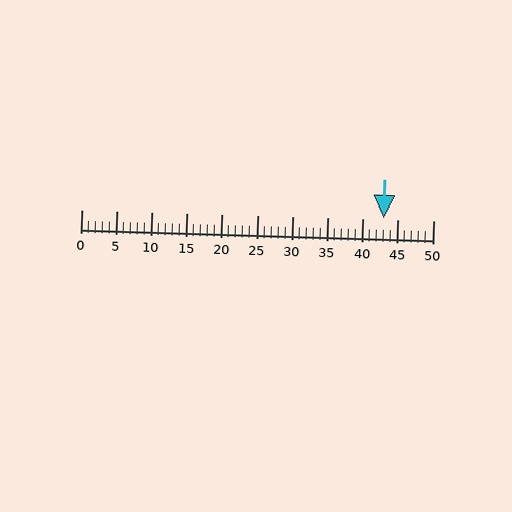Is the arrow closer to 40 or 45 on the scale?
The arrow is closer to 45.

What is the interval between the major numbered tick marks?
The major tick marks are spaced 5 units apart.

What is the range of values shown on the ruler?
The ruler shows values from 0 to 50.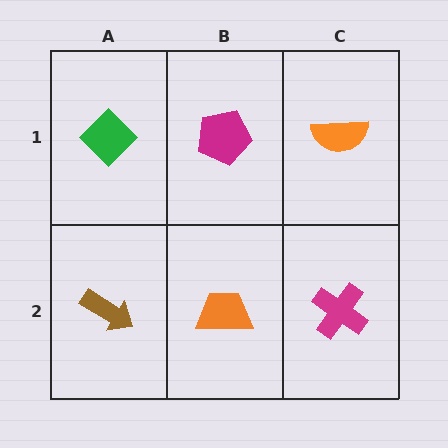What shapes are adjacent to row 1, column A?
A brown arrow (row 2, column A), a magenta pentagon (row 1, column B).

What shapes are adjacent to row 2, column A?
A green diamond (row 1, column A), an orange trapezoid (row 2, column B).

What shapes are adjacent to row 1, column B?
An orange trapezoid (row 2, column B), a green diamond (row 1, column A), an orange semicircle (row 1, column C).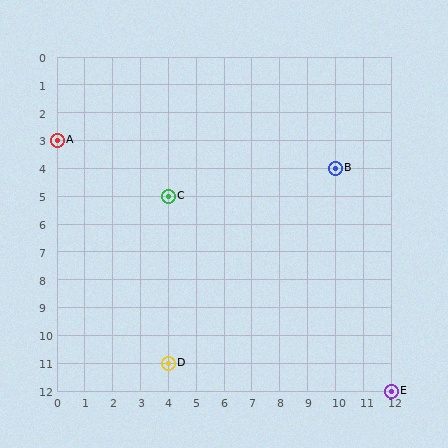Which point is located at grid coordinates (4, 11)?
Point D is at (4, 11).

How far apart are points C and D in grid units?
Points C and D are 6 rows apart.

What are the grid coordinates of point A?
Point A is at grid coordinates (0, 3).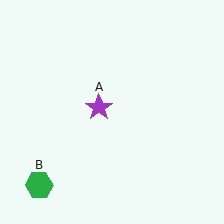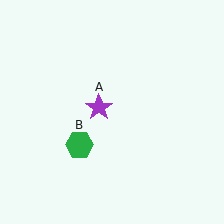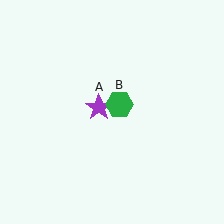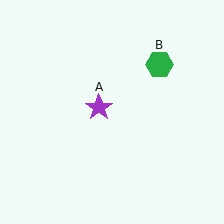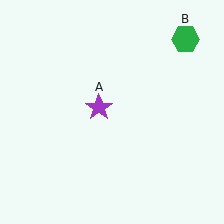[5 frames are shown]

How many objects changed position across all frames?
1 object changed position: green hexagon (object B).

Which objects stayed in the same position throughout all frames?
Purple star (object A) remained stationary.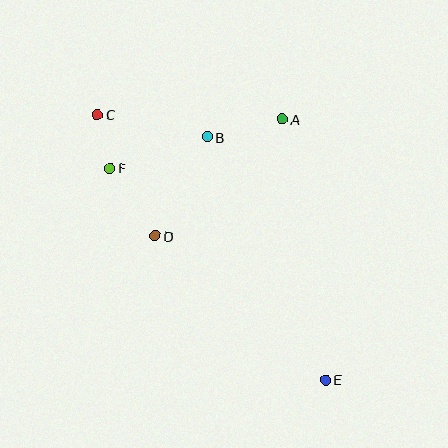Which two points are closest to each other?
Points C and F are closest to each other.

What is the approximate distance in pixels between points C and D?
The distance between C and D is approximately 134 pixels.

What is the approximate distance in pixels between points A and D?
The distance between A and D is approximately 172 pixels.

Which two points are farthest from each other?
Points C and E are farthest from each other.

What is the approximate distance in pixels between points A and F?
The distance between A and F is approximately 179 pixels.